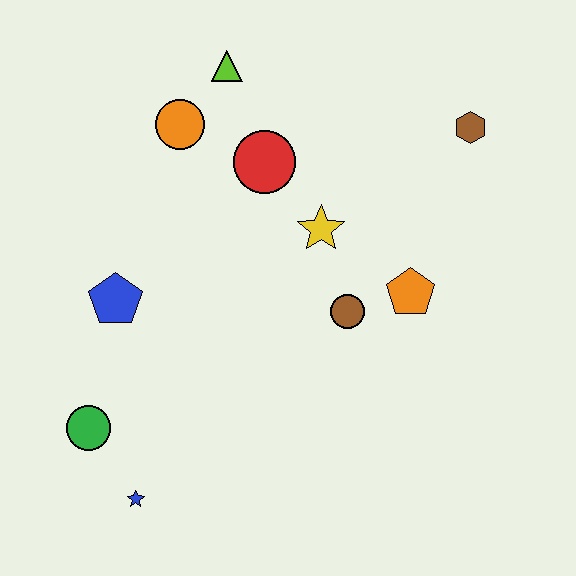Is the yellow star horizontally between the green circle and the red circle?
No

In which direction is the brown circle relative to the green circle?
The brown circle is to the right of the green circle.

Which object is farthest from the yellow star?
The blue star is farthest from the yellow star.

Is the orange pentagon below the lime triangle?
Yes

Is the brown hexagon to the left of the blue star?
No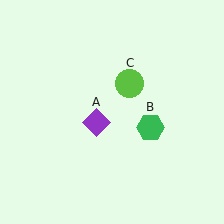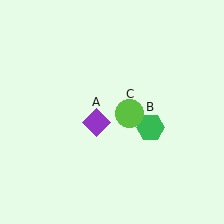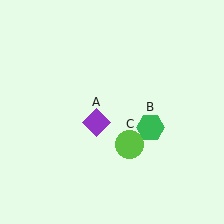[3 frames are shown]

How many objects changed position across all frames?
1 object changed position: lime circle (object C).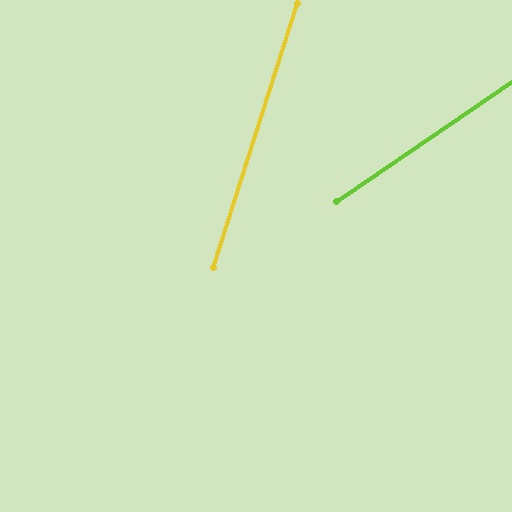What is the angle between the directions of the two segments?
Approximately 38 degrees.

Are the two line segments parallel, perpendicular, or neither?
Neither parallel nor perpendicular — they differ by about 38°.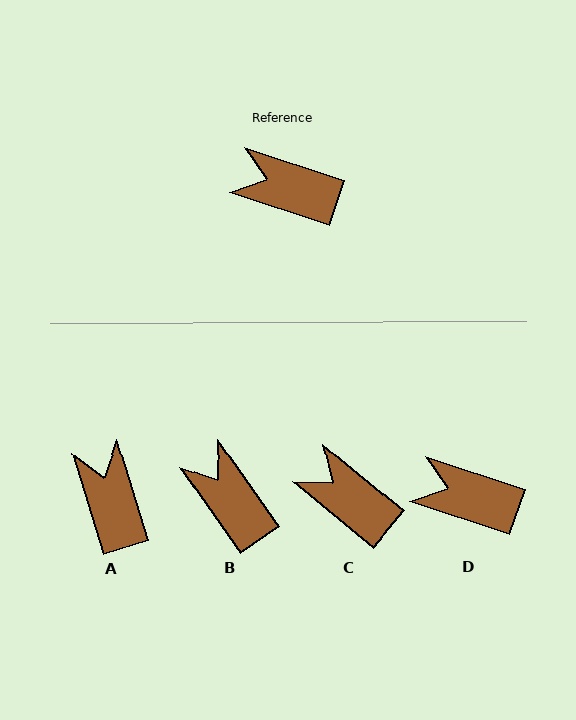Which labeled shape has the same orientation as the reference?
D.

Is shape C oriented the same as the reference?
No, it is off by about 21 degrees.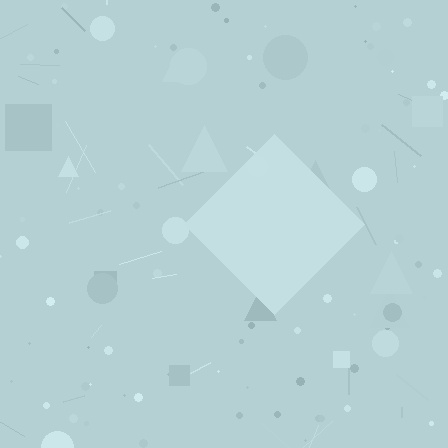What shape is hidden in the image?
A diamond is hidden in the image.